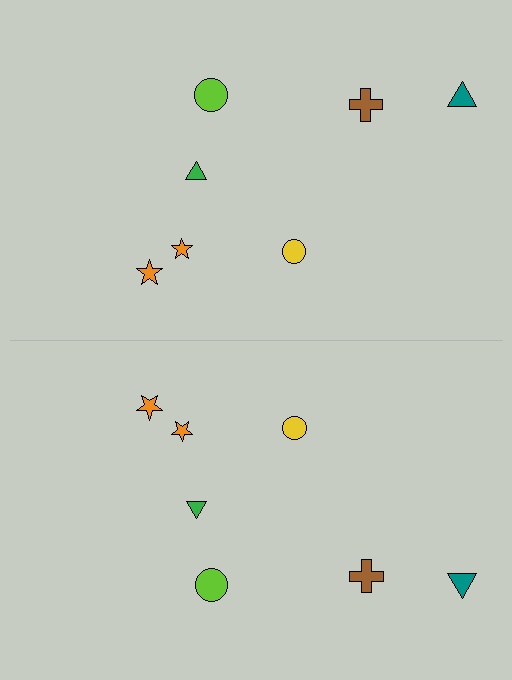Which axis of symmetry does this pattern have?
The pattern has a horizontal axis of symmetry running through the center of the image.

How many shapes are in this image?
There are 14 shapes in this image.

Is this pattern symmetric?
Yes, this pattern has bilateral (reflection) symmetry.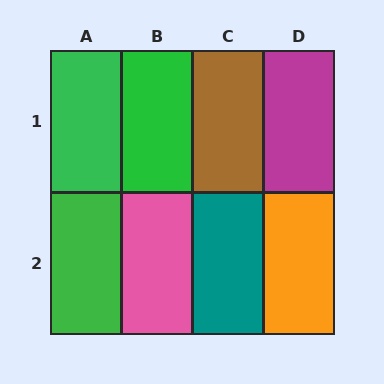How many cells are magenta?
1 cell is magenta.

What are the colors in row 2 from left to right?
Green, pink, teal, orange.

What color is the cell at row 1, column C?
Brown.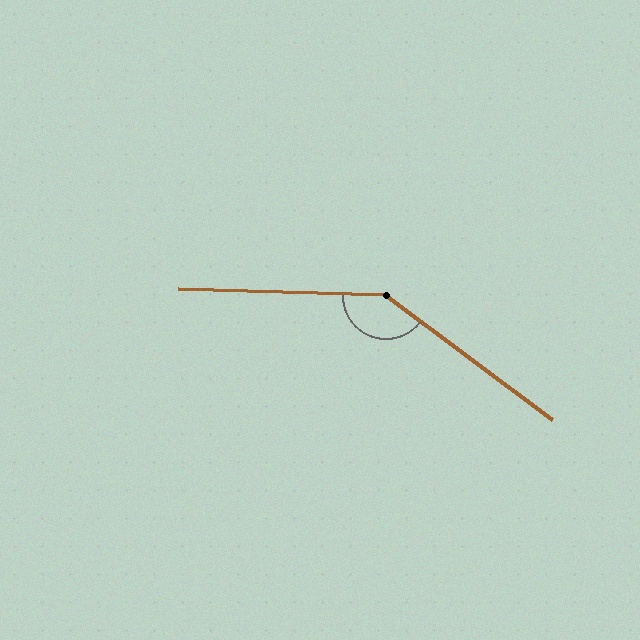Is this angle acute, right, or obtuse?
It is obtuse.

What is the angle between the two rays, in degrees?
Approximately 145 degrees.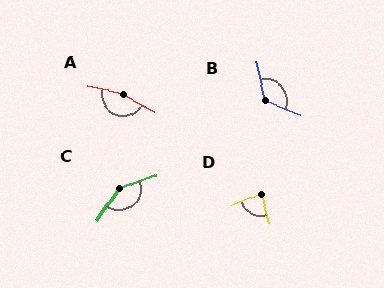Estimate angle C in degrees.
Approximately 145 degrees.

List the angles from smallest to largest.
D (83°), B (125°), C (145°), A (163°).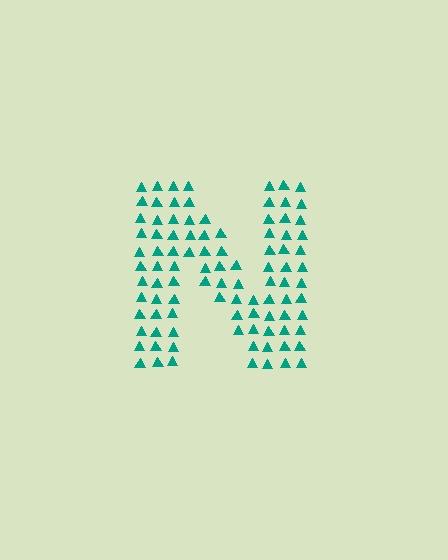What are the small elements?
The small elements are triangles.